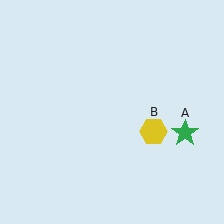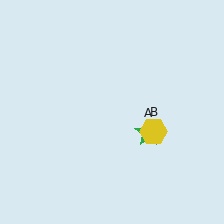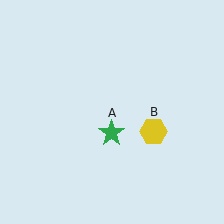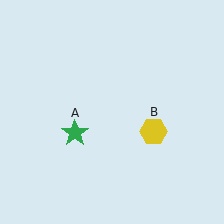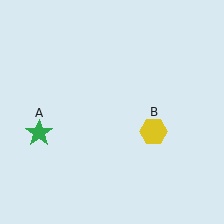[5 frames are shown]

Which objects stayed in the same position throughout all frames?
Yellow hexagon (object B) remained stationary.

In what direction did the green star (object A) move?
The green star (object A) moved left.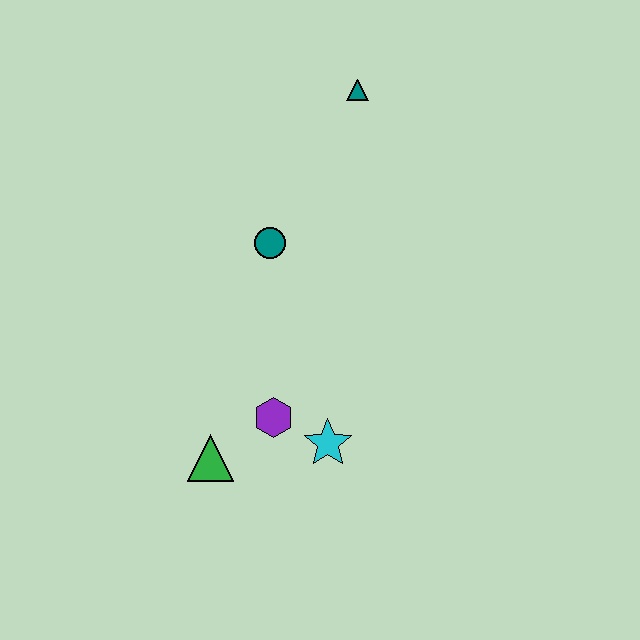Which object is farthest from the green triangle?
The teal triangle is farthest from the green triangle.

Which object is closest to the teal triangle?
The teal circle is closest to the teal triangle.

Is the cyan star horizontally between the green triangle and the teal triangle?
Yes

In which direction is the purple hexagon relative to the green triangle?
The purple hexagon is to the right of the green triangle.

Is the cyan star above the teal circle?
No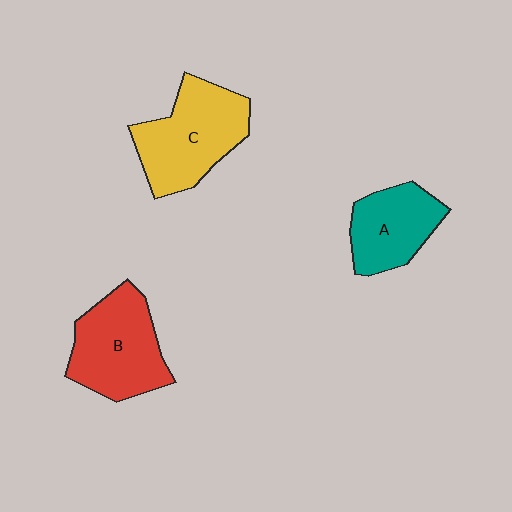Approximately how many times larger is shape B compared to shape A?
Approximately 1.3 times.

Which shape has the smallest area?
Shape A (teal).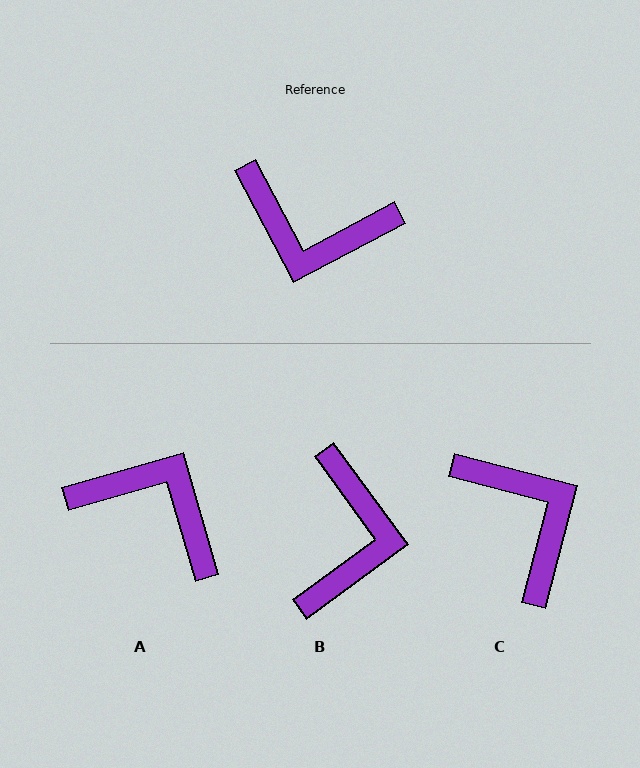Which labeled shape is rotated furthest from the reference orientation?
A, about 168 degrees away.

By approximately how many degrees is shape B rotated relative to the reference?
Approximately 98 degrees counter-clockwise.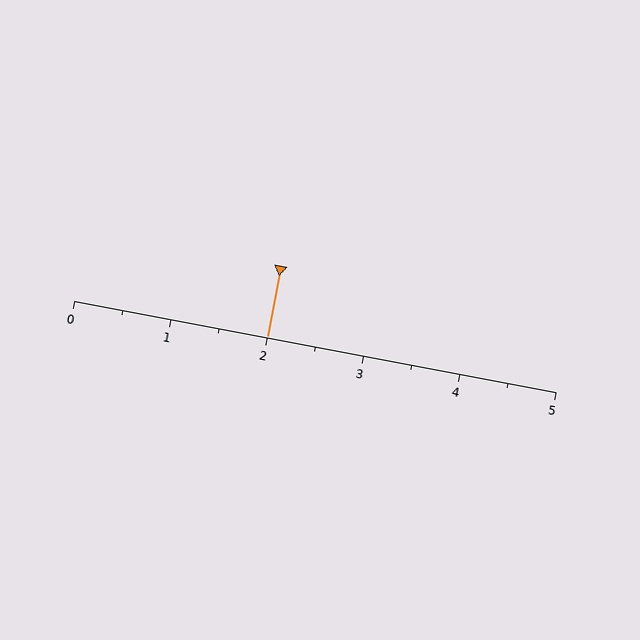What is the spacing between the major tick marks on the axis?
The major ticks are spaced 1 apart.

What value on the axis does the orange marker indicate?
The marker indicates approximately 2.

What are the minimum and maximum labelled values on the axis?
The axis runs from 0 to 5.